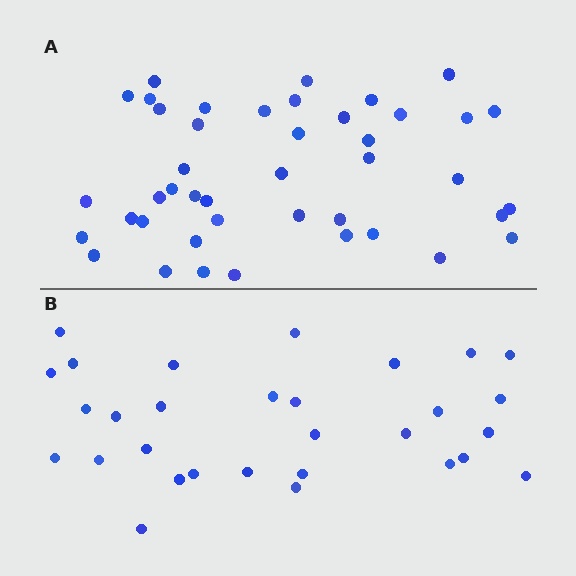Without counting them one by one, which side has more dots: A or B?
Region A (the top region) has more dots.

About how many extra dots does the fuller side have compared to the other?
Region A has approximately 15 more dots than region B.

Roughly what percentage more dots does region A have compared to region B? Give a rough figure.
About 45% more.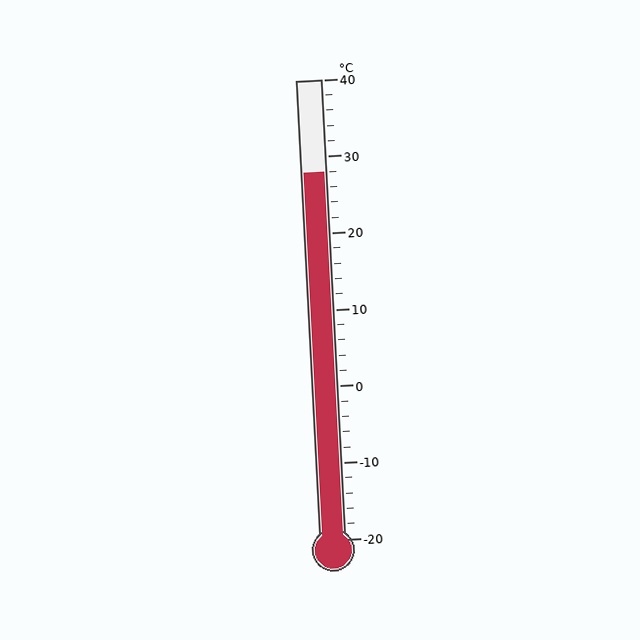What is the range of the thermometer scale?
The thermometer scale ranges from -20°C to 40°C.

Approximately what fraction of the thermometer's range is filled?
The thermometer is filled to approximately 80% of its range.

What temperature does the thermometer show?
The thermometer shows approximately 28°C.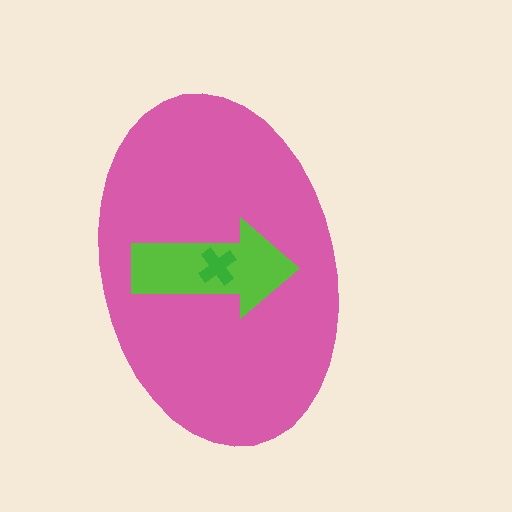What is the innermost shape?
The green cross.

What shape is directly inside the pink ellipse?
The lime arrow.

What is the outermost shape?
The pink ellipse.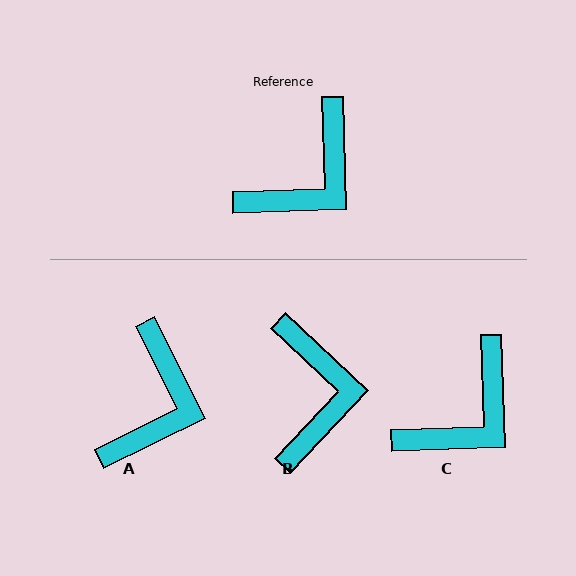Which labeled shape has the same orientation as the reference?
C.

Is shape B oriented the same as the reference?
No, it is off by about 45 degrees.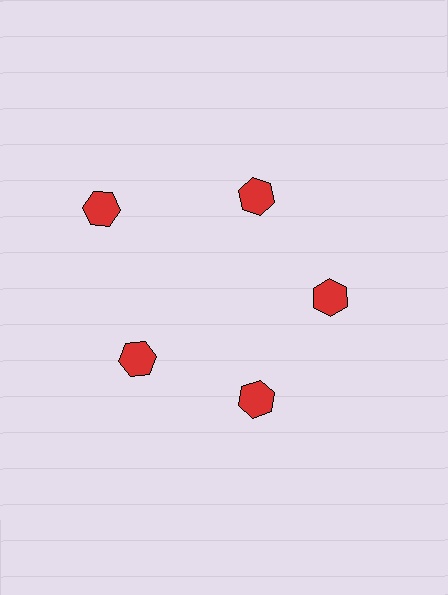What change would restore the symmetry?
The symmetry would be restored by moving it inward, back onto the ring so that all 5 hexagons sit at equal angles and equal distance from the center.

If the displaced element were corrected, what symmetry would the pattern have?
It would have 5-fold rotational symmetry — the pattern would map onto itself every 72 degrees.